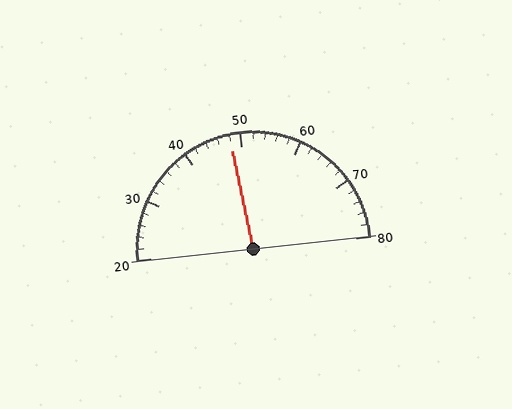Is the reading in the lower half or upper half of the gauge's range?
The reading is in the lower half of the range (20 to 80).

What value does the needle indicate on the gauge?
The needle indicates approximately 48.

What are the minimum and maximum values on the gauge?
The gauge ranges from 20 to 80.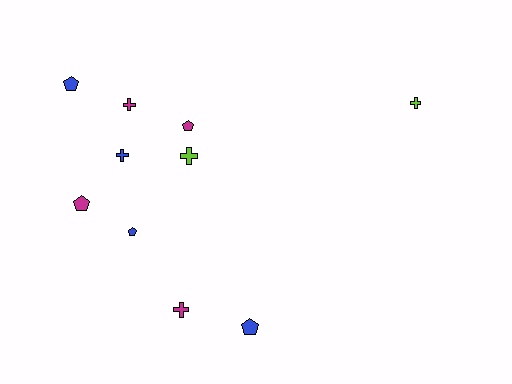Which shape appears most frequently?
Pentagon, with 5 objects.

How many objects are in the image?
There are 10 objects.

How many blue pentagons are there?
There are 3 blue pentagons.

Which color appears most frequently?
Magenta, with 4 objects.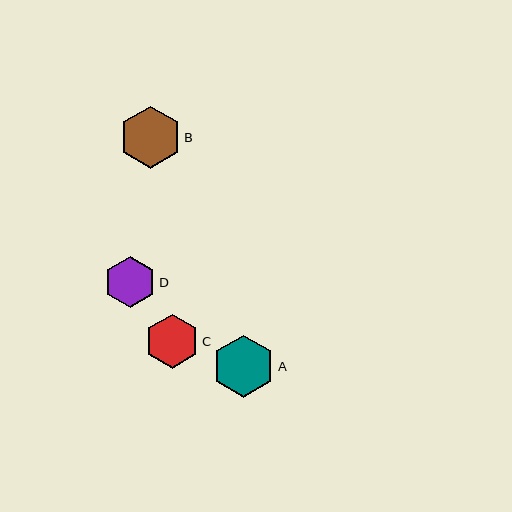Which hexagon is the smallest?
Hexagon D is the smallest with a size of approximately 52 pixels.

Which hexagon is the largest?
Hexagon A is the largest with a size of approximately 62 pixels.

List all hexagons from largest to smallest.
From largest to smallest: A, B, C, D.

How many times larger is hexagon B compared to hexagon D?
Hexagon B is approximately 1.2 times the size of hexagon D.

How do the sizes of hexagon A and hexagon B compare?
Hexagon A and hexagon B are approximately the same size.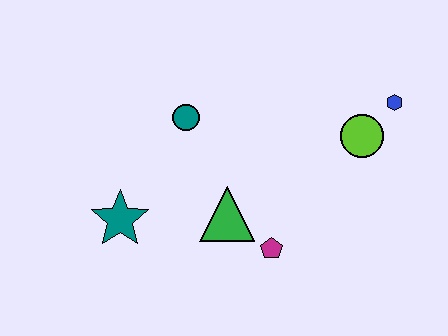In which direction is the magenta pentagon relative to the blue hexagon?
The magenta pentagon is below the blue hexagon.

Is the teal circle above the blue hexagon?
No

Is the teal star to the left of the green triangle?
Yes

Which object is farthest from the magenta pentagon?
The blue hexagon is farthest from the magenta pentagon.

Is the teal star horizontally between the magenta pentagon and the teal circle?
No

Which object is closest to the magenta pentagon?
The green triangle is closest to the magenta pentagon.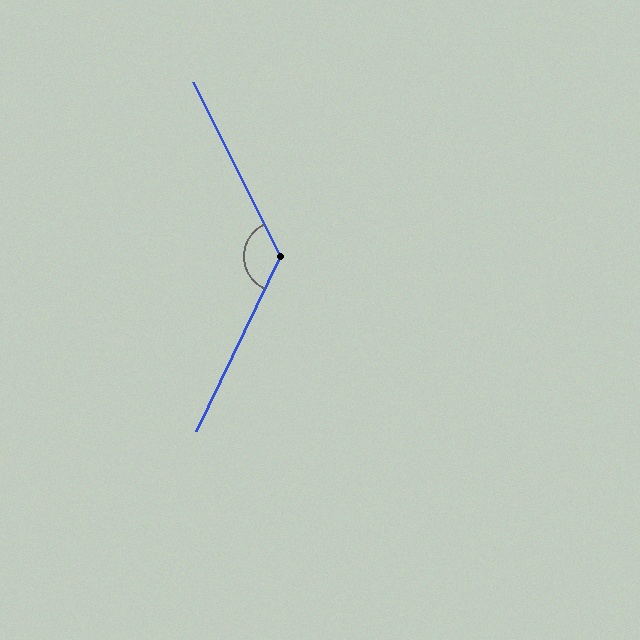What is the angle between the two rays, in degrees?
Approximately 128 degrees.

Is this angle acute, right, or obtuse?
It is obtuse.